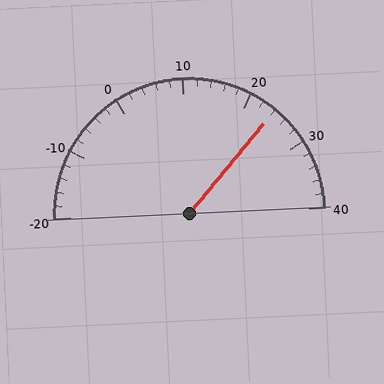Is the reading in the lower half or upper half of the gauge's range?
The reading is in the upper half of the range (-20 to 40).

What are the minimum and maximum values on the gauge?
The gauge ranges from -20 to 40.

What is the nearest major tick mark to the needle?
The nearest major tick mark is 20.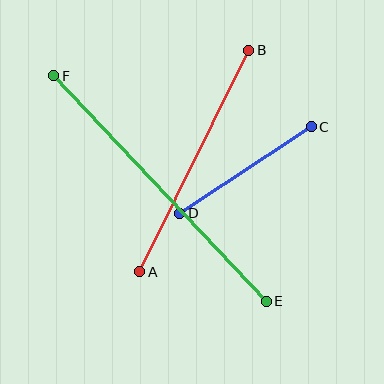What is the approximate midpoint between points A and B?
The midpoint is at approximately (194, 161) pixels.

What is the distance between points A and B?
The distance is approximately 247 pixels.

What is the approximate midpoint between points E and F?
The midpoint is at approximately (160, 189) pixels.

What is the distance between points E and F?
The distance is approximately 310 pixels.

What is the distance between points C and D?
The distance is approximately 157 pixels.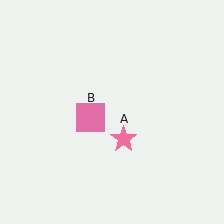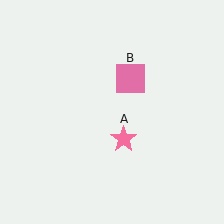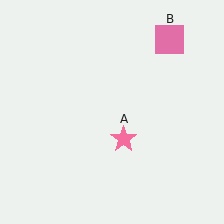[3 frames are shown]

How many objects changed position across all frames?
1 object changed position: pink square (object B).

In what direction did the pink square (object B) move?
The pink square (object B) moved up and to the right.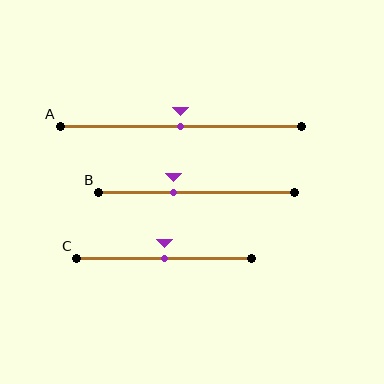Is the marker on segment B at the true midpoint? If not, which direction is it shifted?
No, the marker on segment B is shifted to the left by about 12% of the segment length.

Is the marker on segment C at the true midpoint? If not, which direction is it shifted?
Yes, the marker on segment C is at the true midpoint.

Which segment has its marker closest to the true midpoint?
Segment A has its marker closest to the true midpoint.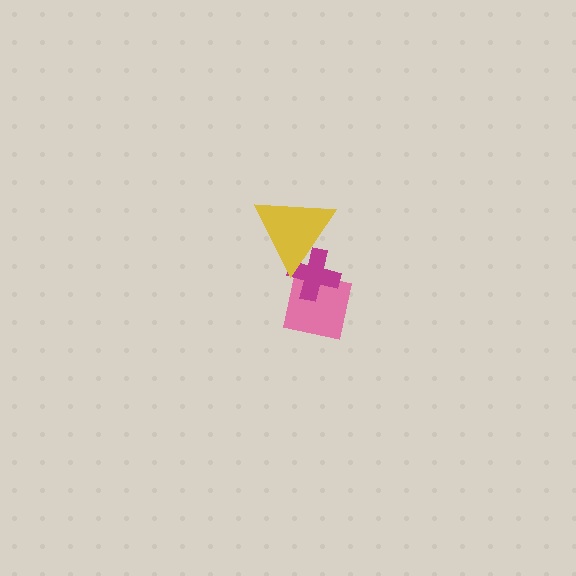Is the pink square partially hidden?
Yes, it is partially covered by another shape.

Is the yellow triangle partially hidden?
No, no other shape covers it.